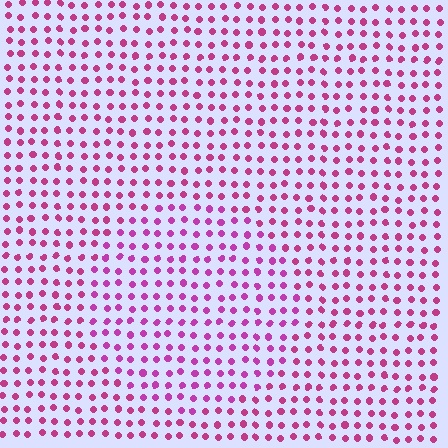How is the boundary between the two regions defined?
The boundary is defined purely by a slight shift in hue (about 17 degrees). Spacing, size, and orientation are identical on both sides.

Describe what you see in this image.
The image is filled with small magenta elements in a uniform arrangement. A circle-shaped region is visible where the elements are tinted to a slightly different hue, forming a subtle color boundary.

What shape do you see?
I see a circle.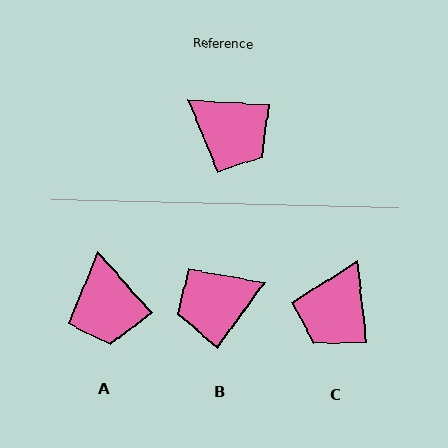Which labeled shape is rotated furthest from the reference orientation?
B, about 123 degrees away.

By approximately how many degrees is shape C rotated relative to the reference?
Approximately 81 degrees clockwise.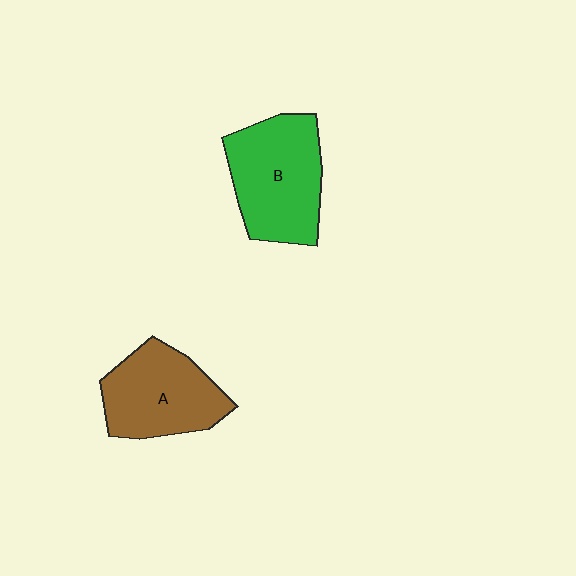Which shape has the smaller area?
Shape A (brown).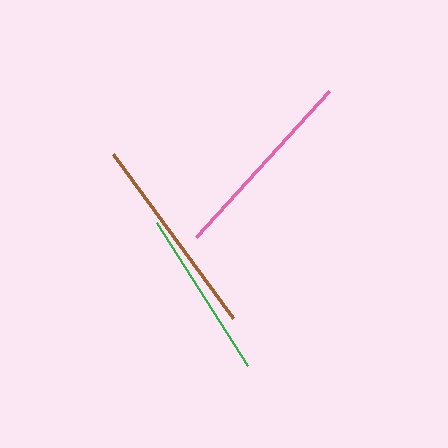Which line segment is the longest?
The brown line is the longest at approximately 203 pixels.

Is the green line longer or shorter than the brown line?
The brown line is longer than the green line.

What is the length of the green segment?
The green segment is approximately 170 pixels long.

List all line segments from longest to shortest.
From longest to shortest: brown, pink, green.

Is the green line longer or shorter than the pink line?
The pink line is longer than the green line.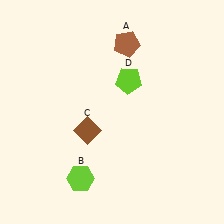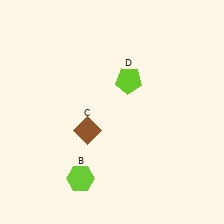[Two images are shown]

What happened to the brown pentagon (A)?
The brown pentagon (A) was removed in Image 2. It was in the top-right area of Image 1.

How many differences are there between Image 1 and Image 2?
There is 1 difference between the two images.